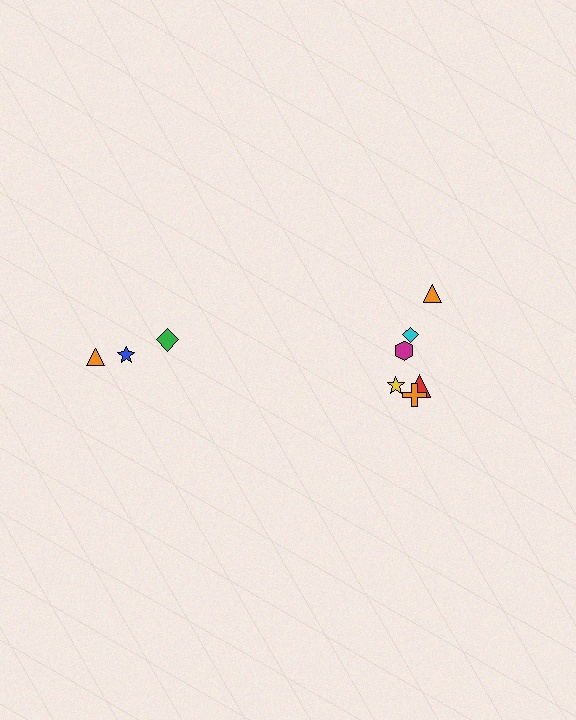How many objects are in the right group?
There are 6 objects.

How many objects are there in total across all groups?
There are 9 objects.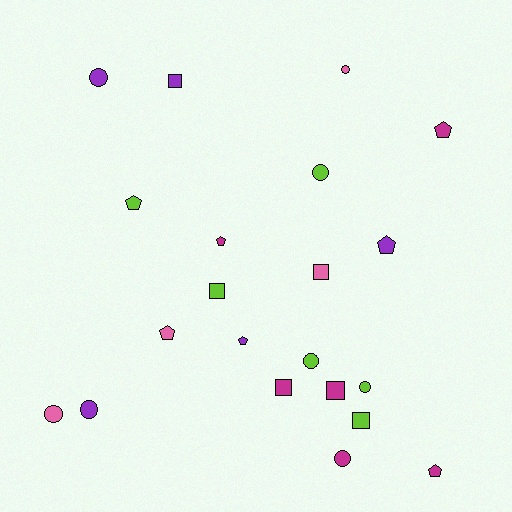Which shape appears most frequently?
Circle, with 8 objects.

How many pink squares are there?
There is 1 pink square.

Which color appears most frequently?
Lime, with 6 objects.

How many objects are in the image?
There are 21 objects.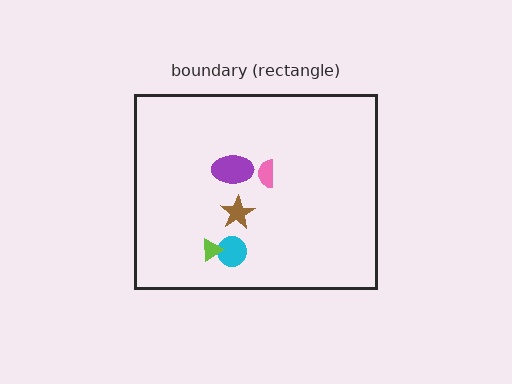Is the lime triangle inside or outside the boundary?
Inside.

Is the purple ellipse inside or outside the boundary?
Inside.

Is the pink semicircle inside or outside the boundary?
Inside.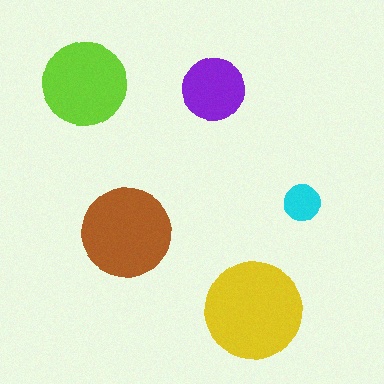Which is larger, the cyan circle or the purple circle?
The purple one.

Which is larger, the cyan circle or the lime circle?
The lime one.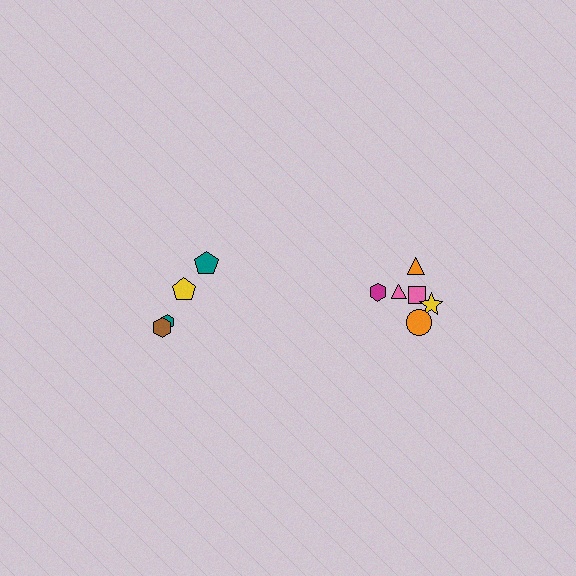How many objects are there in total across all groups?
There are 10 objects.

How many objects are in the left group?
There are 4 objects.